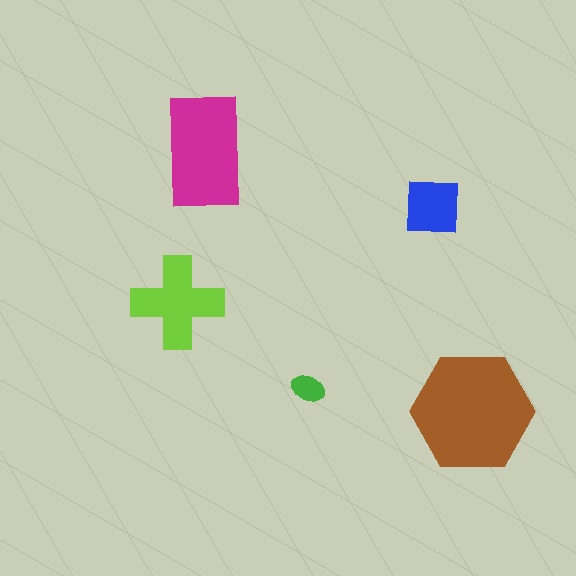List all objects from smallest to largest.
The green ellipse, the blue square, the lime cross, the magenta rectangle, the brown hexagon.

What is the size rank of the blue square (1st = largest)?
4th.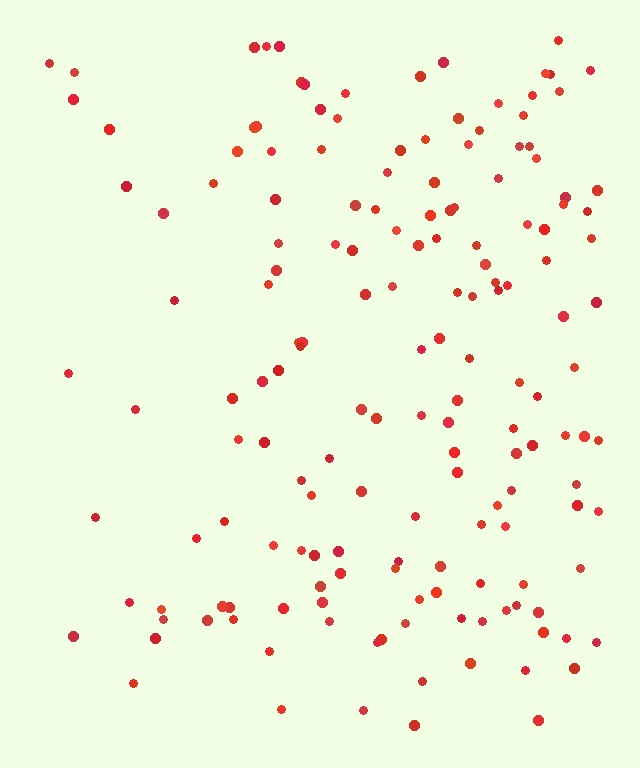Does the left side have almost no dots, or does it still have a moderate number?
Still a moderate number, just noticeably fewer than the right.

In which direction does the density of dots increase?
From left to right, with the right side densest.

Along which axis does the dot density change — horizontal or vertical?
Horizontal.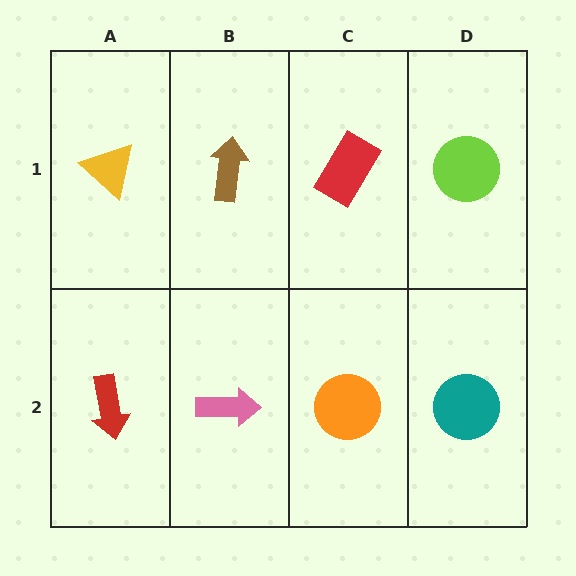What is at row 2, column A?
A red arrow.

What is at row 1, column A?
A yellow triangle.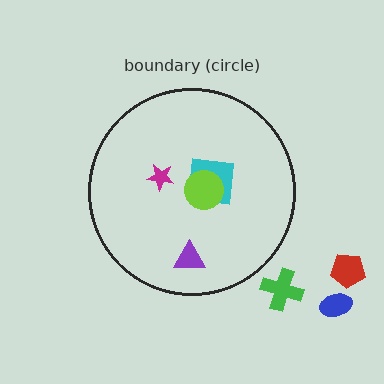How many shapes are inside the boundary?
4 inside, 3 outside.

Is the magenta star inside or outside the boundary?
Inside.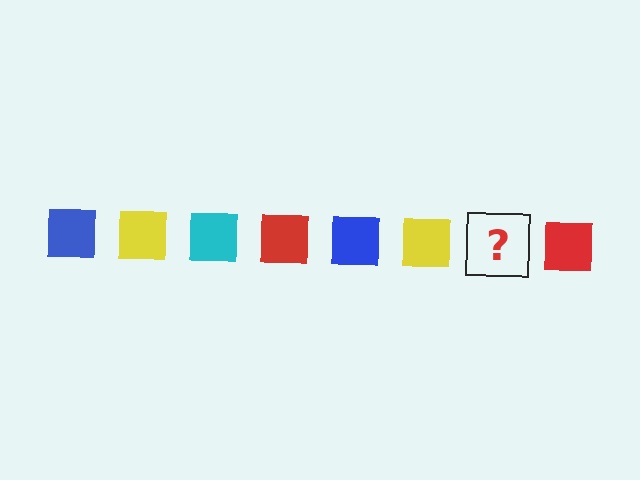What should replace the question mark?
The question mark should be replaced with a cyan square.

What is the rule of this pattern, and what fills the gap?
The rule is that the pattern cycles through blue, yellow, cyan, red squares. The gap should be filled with a cyan square.